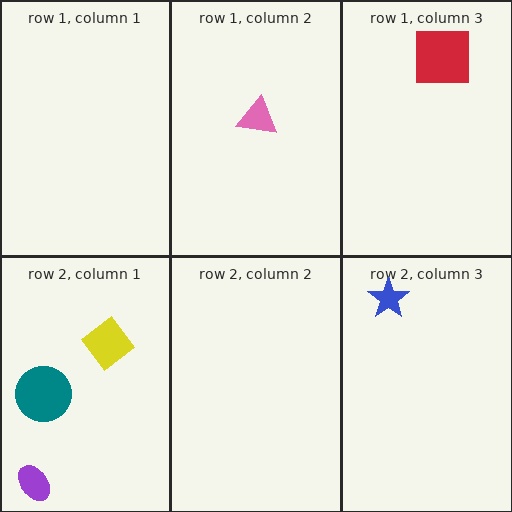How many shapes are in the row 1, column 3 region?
1.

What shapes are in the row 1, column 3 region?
The red square.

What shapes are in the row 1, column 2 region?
The pink triangle.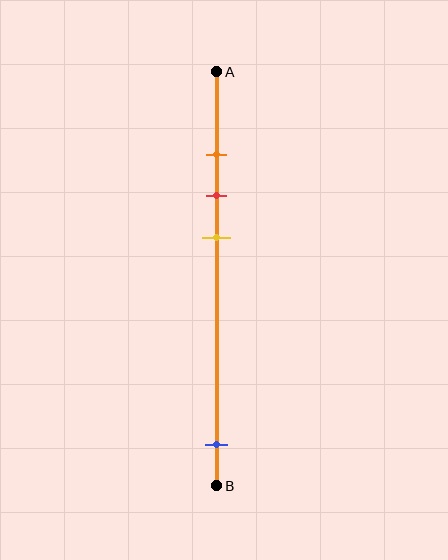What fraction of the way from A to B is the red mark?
The red mark is approximately 30% (0.3) of the way from A to B.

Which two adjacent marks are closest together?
The orange and red marks are the closest adjacent pair.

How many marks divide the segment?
There are 4 marks dividing the segment.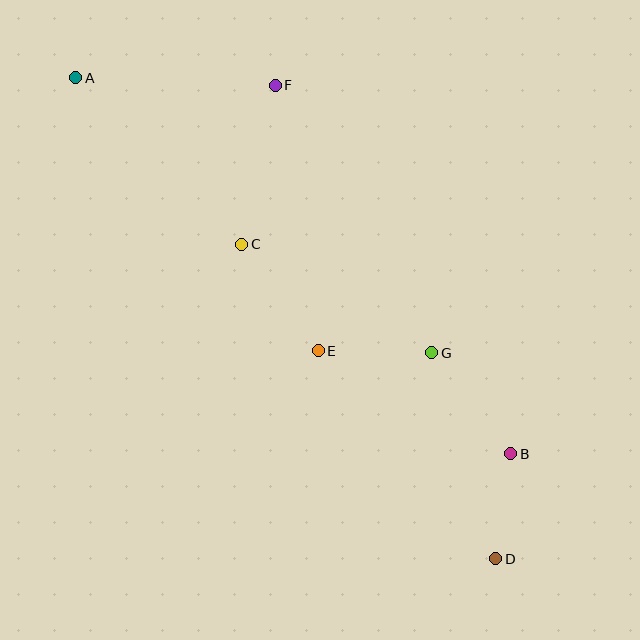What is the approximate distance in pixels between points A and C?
The distance between A and C is approximately 235 pixels.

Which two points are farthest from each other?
Points A and D are farthest from each other.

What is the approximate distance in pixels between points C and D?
The distance between C and D is approximately 404 pixels.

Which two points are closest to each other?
Points B and D are closest to each other.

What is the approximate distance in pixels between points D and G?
The distance between D and G is approximately 216 pixels.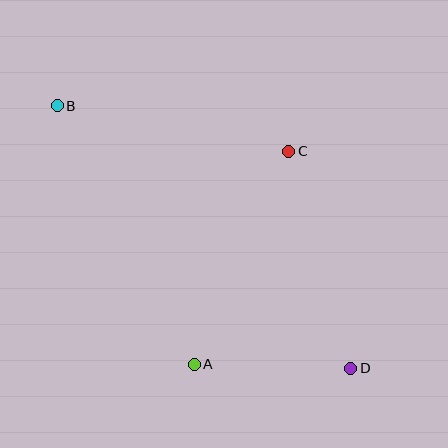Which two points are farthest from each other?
Points B and D are farthest from each other.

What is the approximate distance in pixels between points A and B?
The distance between A and B is approximately 293 pixels.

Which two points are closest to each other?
Points A and D are closest to each other.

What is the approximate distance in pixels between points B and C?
The distance between B and C is approximately 236 pixels.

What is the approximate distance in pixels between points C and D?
The distance between C and D is approximately 226 pixels.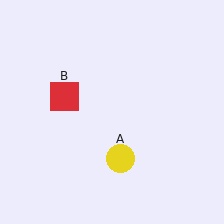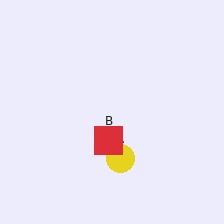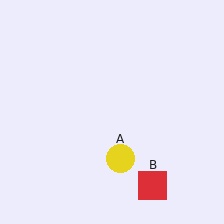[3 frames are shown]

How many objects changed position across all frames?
1 object changed position: red square (object B).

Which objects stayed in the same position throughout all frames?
Yellow circle (object A) remained stationary.